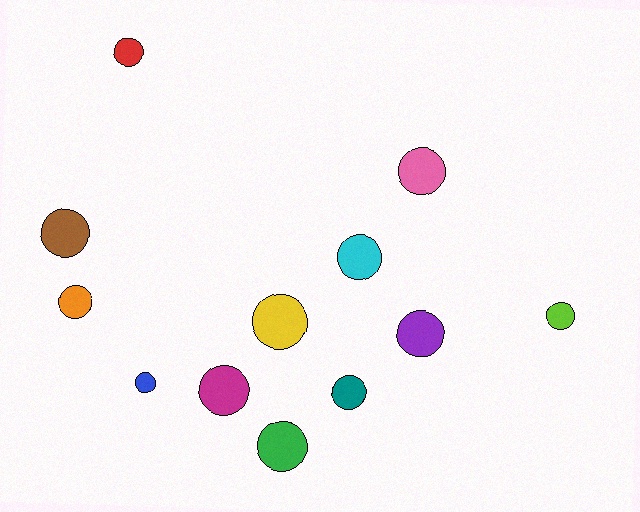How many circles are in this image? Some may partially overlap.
There are 12 circles.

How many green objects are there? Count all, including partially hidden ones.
There is 1 green object.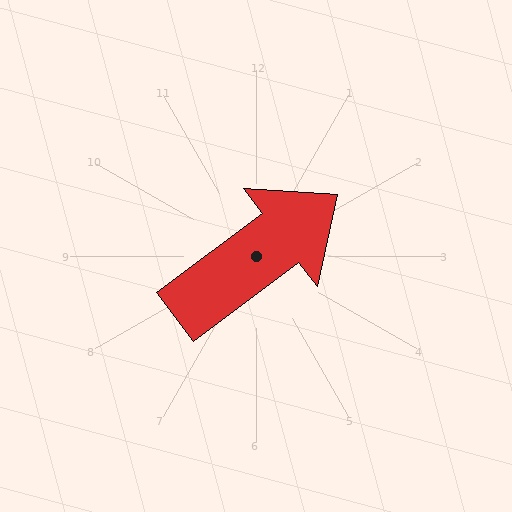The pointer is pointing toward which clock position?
Roughly 2 o'clock.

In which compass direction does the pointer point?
Northeast.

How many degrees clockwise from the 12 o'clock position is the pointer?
Approximately 53 degrees.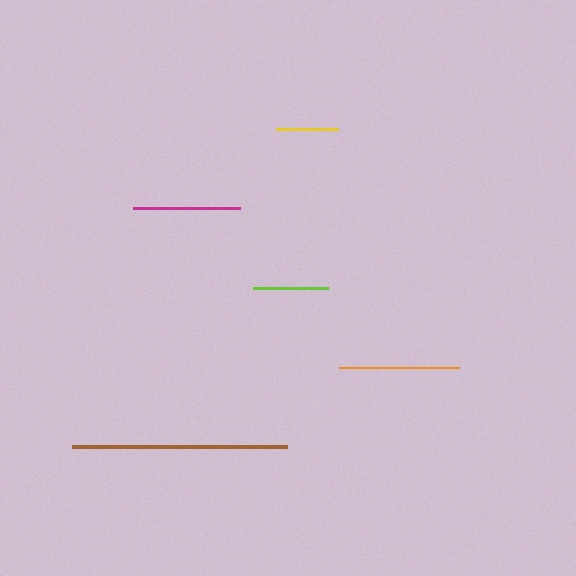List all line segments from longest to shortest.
From longest to shortest: brown, orange, magenta, lime, yellow.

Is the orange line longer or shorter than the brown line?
The brown line is longer than the orange line.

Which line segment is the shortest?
The yellow line is the shortest at approximately 62 pixels.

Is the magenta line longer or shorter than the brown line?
The brown line is longer than the magenta line.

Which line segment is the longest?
The brown line is the longest at approximately 215 pixels.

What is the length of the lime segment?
The lime segment is approximately 75 pixels long.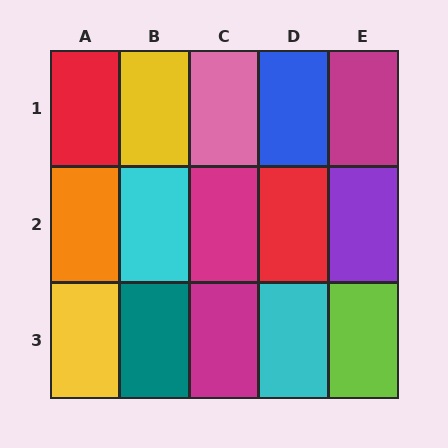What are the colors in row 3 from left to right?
Yellow, teal, magenta, cyan, lime.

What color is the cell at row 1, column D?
Blue.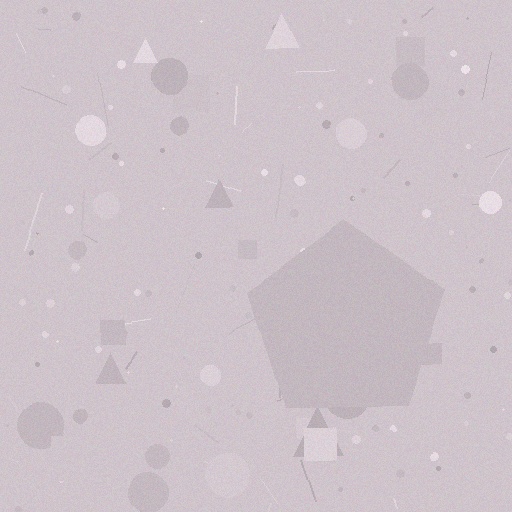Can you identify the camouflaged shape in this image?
The camouflaged shape is a pentagon.